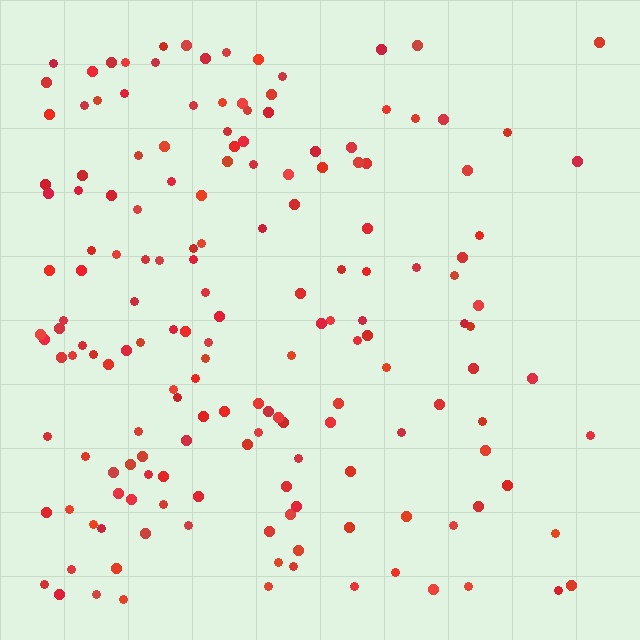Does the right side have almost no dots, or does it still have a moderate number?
Still a moderate number, just noticeably fewer than the left.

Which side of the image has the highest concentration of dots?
The left.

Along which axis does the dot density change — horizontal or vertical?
Horizontal.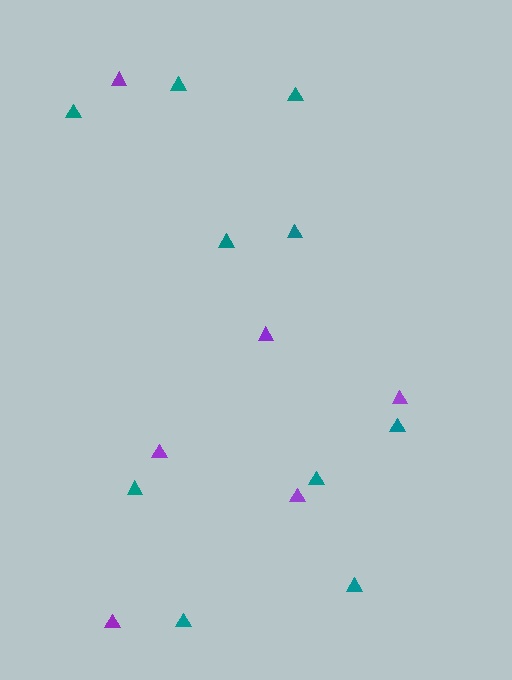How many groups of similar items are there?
There are 2 groups: one group of teal triangles (10) and one group of purple triangles (6).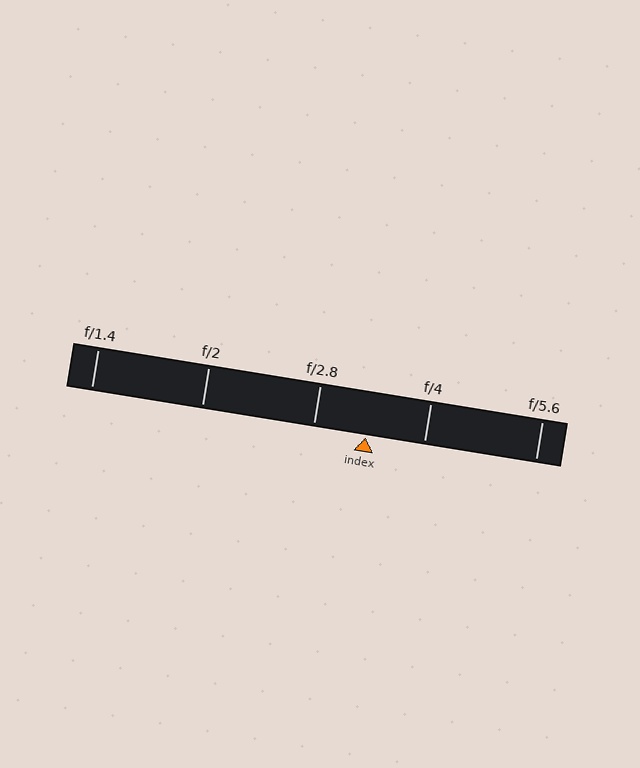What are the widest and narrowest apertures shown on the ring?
The widest aperture shown is f/1.4 and the narrowest is f/5.6.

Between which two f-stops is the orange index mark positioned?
The index mark is between f/2.8 and f/4.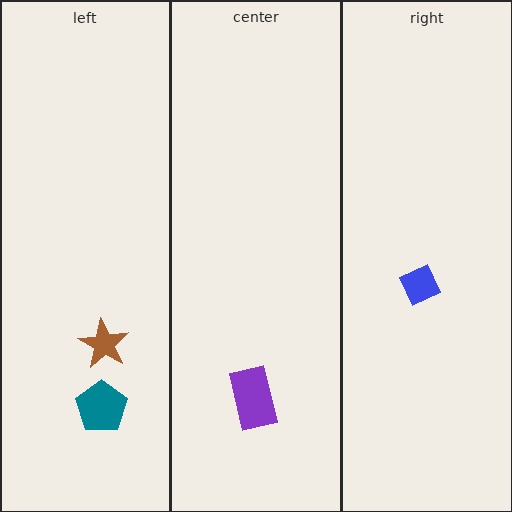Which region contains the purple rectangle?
The center region.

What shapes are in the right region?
The blue diamond.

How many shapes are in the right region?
1.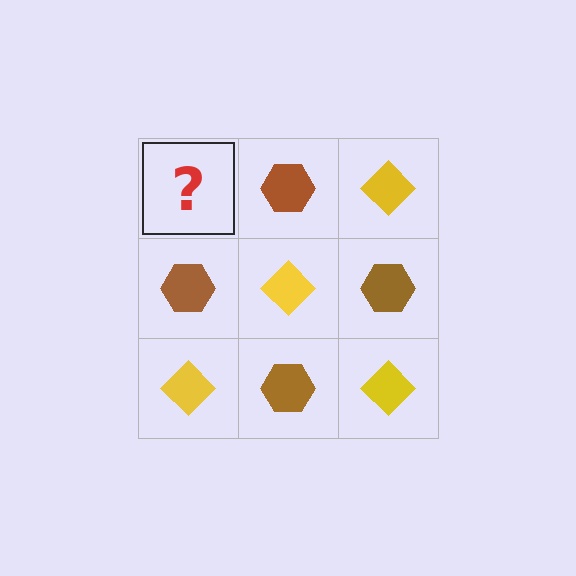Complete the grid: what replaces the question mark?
The question mark should be replaced with a yellow diamond.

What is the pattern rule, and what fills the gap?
The rule is that it alternates yellow diamond and brown hexagon in a checkerboard pattern. The gap should be filled with a yellow diamond.